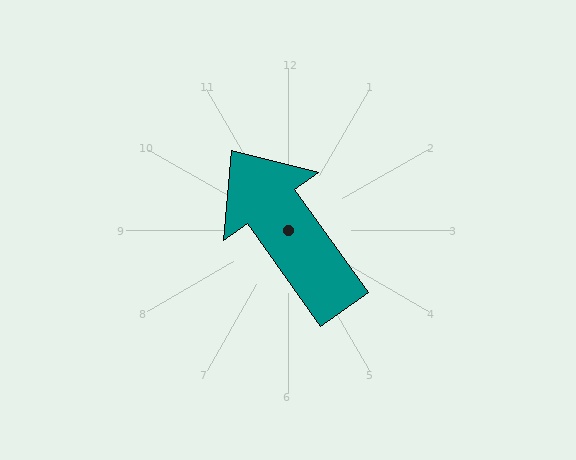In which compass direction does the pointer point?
Northwest.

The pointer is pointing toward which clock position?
Roughly 11 o'clock.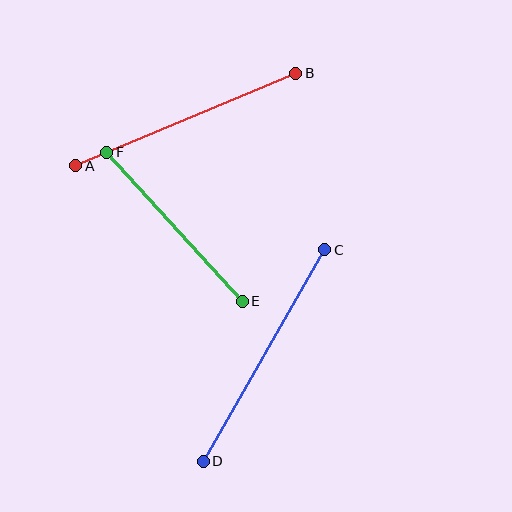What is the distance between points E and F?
The distance is approximately 201 pixels.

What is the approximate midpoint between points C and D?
The midpoint is at approximately (264, 355) pixels.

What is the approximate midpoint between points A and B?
The midpoint is at approximately (186, 119) pixels.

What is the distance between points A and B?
The distance is approximately 239 pixels.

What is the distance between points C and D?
The distance is approximately 244 pixels.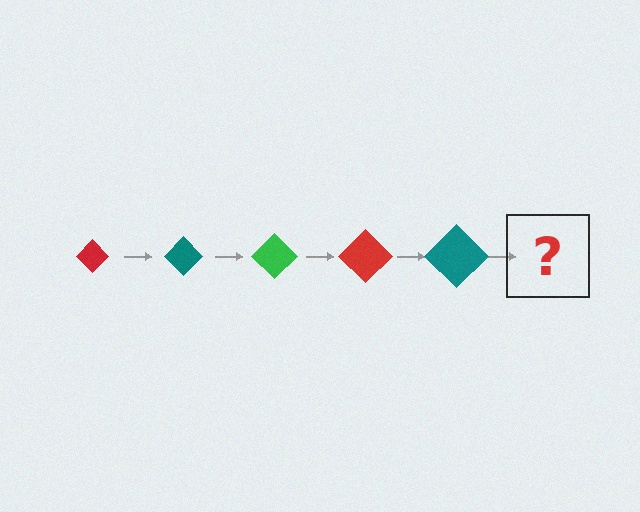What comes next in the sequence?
The next element should be a green diamond, larger than the previous one.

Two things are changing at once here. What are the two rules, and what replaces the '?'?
The two rules are that the diamond grows larger each step and the color cycles through red, teal, and green. The '?' should be a green diamond, larger than the previous one.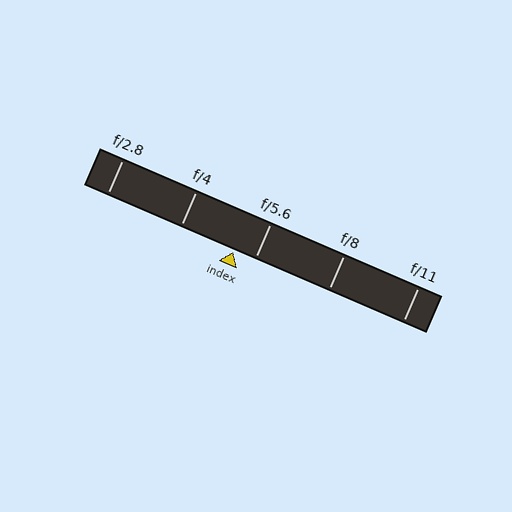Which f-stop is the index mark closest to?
The index mark is closest to f/5.6.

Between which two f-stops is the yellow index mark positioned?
The index mark is between f/4 and f/5.6.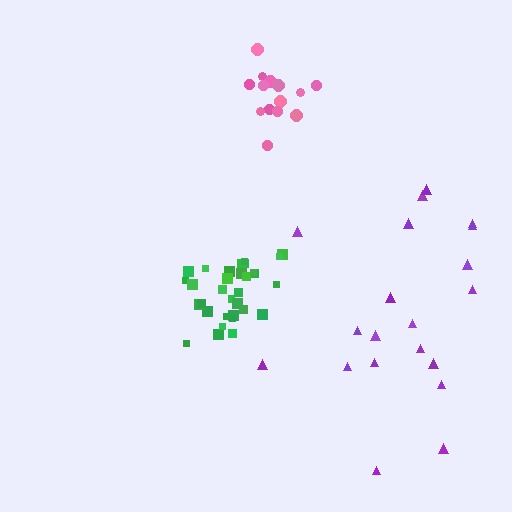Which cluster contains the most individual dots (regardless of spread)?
Green (33).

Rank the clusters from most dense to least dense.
green, pink, purple.